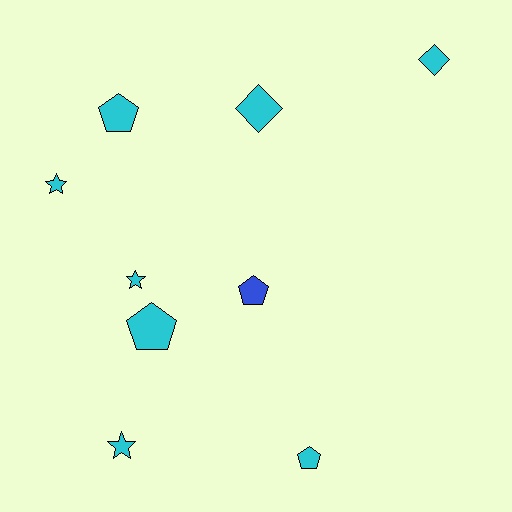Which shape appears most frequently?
Pentagon, with 4 objects.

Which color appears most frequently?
Cyan, with 8 objects.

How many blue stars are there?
There are no blue stars.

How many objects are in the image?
There are 9 objects.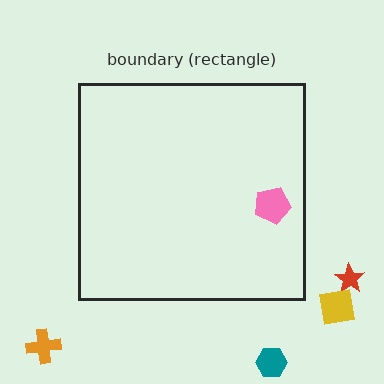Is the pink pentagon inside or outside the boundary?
Inside.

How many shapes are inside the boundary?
1 inside, 4 outside.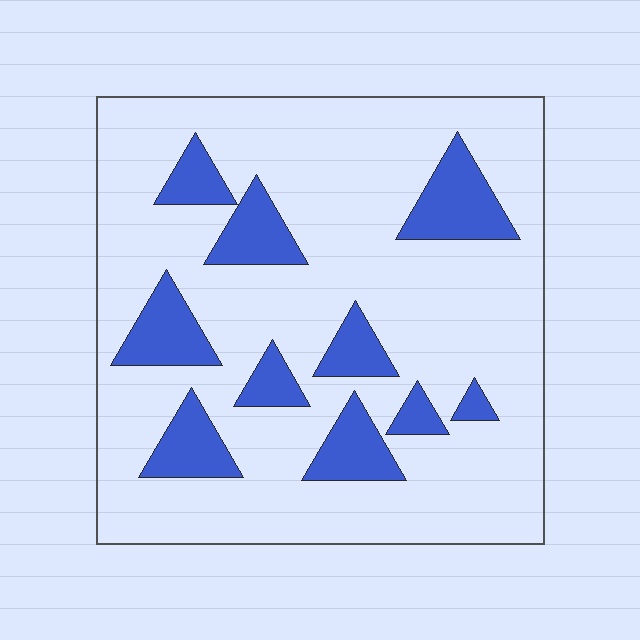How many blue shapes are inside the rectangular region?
10.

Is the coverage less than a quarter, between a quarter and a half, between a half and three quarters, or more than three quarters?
Less than a quarter.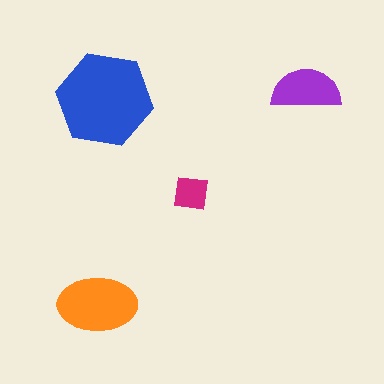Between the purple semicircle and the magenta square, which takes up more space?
The purple semicircle.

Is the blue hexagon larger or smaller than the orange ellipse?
Larger.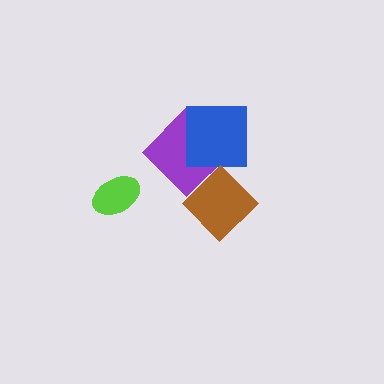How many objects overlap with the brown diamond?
1 object overlaps with the brown diamond.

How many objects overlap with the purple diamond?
2 objects overlap with the purple diamond.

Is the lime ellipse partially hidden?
No, no other shape covers it.